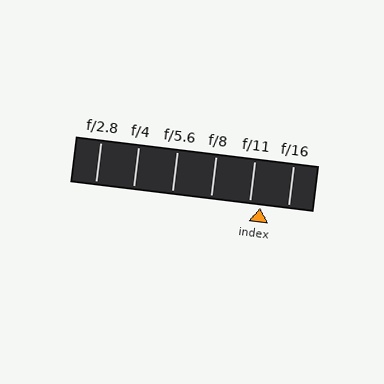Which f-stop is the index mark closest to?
The index mark is closest to f/11.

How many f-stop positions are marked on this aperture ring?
There are 6 f-stop positions marked.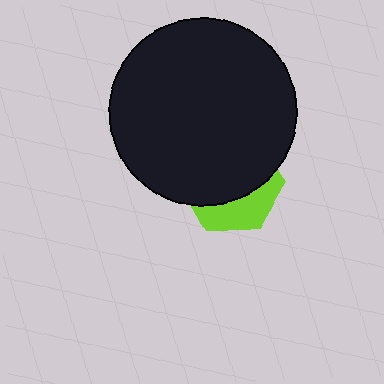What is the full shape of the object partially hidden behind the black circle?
The partially hidden object is a lime hexagon.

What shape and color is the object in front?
The object in front is a black circle.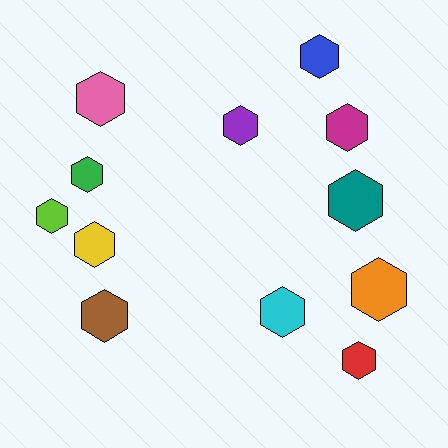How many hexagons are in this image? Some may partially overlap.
There are 12 hexagons.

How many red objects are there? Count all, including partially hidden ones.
There is 1 red object.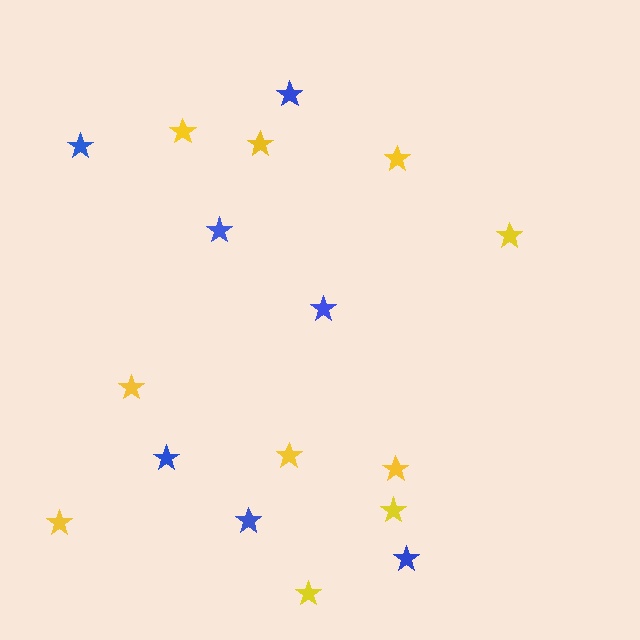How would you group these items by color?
There are 2 groups: one group of blue stars (7) and one group of yellow stars (10).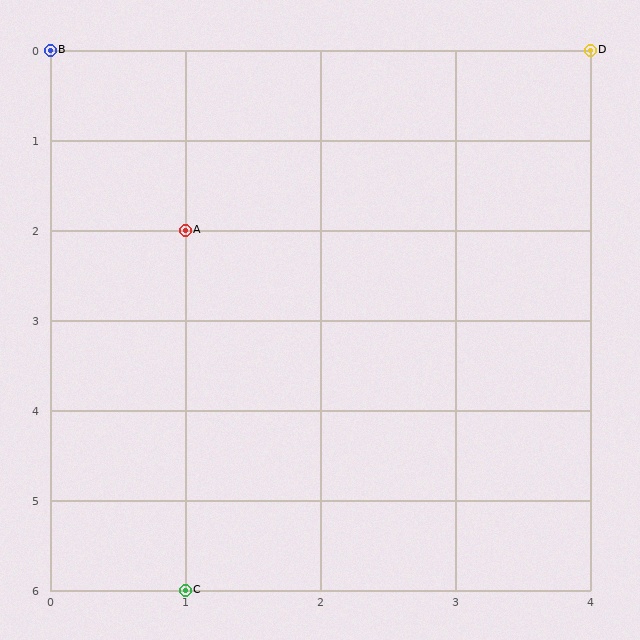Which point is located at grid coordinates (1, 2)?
Point A is at (1, 2).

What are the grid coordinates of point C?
Point C is at grid coordinates (1, 6).